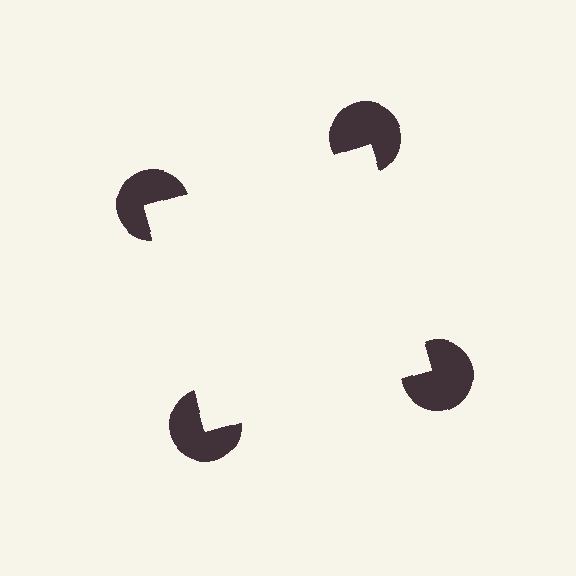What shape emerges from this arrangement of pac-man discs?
An illusory square — its edges are inferred from the aligned wedge cuts in the pac-man discs, not physically drawn.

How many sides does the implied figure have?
4 sides.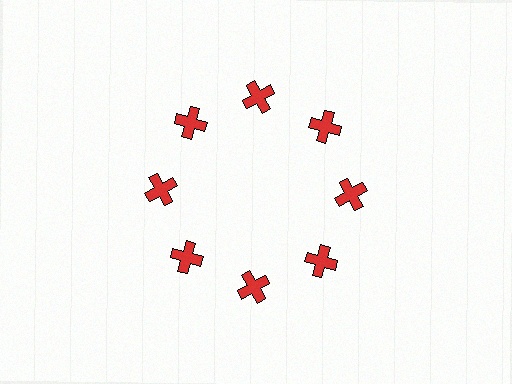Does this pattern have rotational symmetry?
Yes, this pattern has 8-fold rotational symmetry. It looks the same after rotating 45 degrees around the center.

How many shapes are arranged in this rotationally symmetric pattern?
There are 8 shapes, arranged in 8 groups of 1.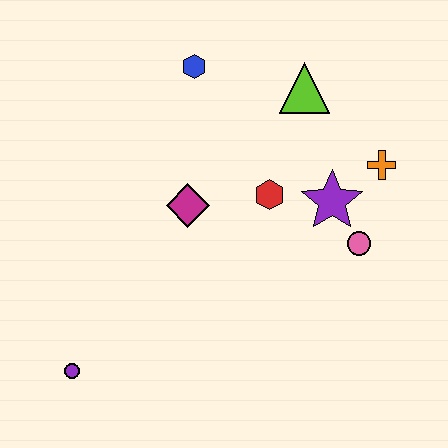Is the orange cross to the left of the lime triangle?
No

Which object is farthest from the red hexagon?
The purple circle is farthest from the red hexagon.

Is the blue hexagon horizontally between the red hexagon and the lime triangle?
No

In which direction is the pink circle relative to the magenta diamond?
The pink circle is to the right of the magenta diamond.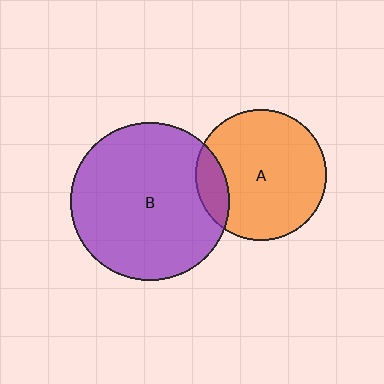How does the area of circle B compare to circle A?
Approximately 1.5 times.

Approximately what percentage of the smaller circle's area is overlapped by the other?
Approximately 15%.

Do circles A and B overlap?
Yes.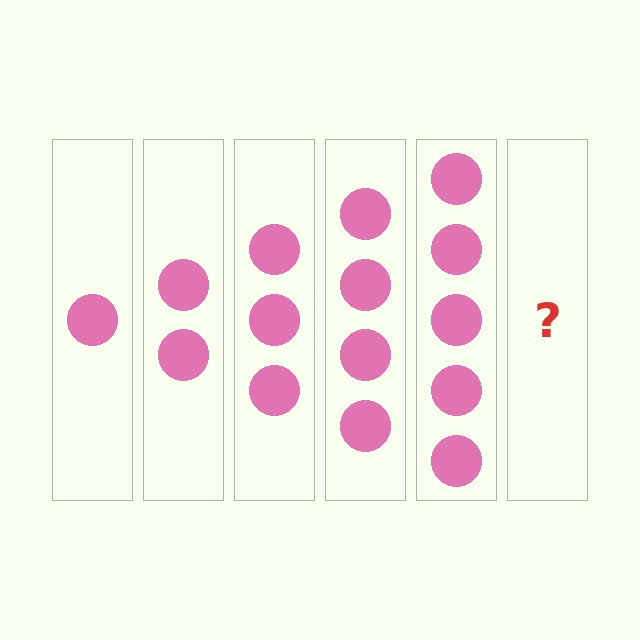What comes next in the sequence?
The next element should be 6 circles.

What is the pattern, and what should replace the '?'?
The pattern is that each step adds one more circle. The '?' should be 6 circles.